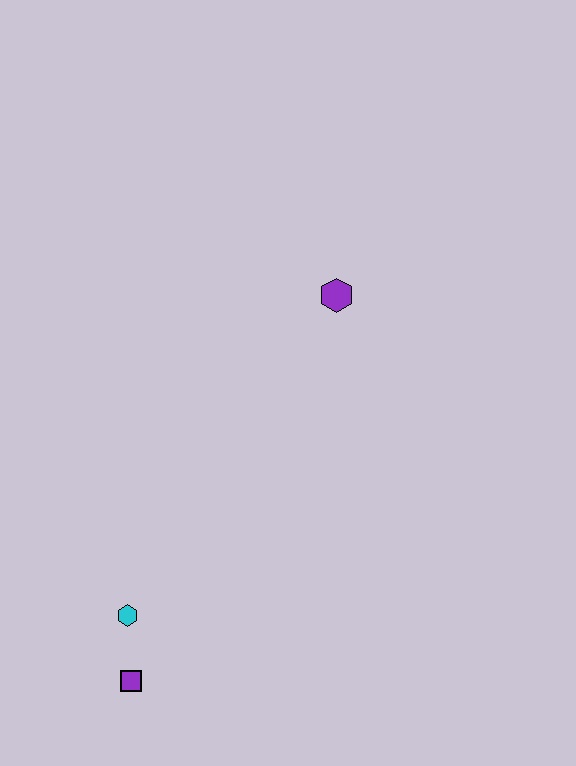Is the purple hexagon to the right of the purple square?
Yes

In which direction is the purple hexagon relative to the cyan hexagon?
The purple hexagon is above the cyan hexagon.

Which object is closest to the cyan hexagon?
The purple square is closest to the cyan hexagon.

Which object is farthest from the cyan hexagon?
The purple hexagon is farthest from the cyan hexagon.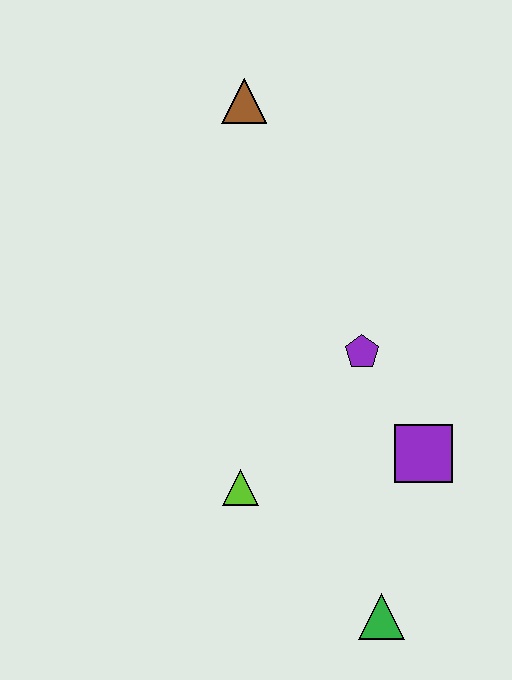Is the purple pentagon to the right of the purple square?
No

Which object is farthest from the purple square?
The brown triangle is farthest from the purple square.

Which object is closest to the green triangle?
The purple square is closest to the green triangle.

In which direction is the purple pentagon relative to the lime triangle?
The purple pentagon is above the lime triangle.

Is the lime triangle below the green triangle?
No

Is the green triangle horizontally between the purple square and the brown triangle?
Yes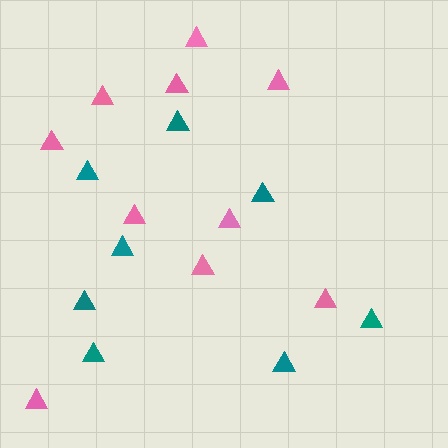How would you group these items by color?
There are 2 groups: one group of teal triangles (8) and one group of pink triangles (10).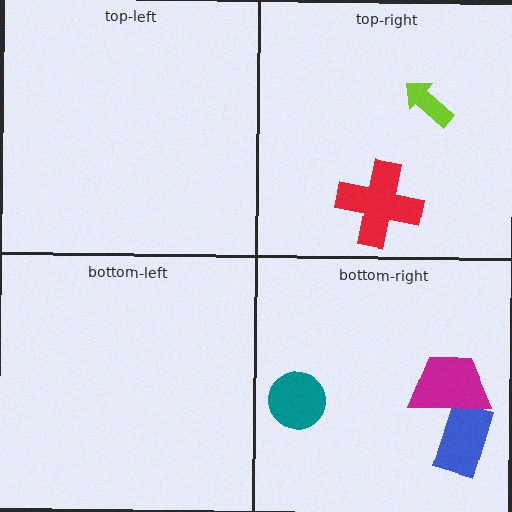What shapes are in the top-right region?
The red cross, the lime arrow.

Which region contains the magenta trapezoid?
The bottom-right region.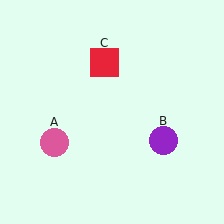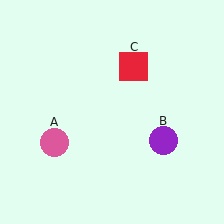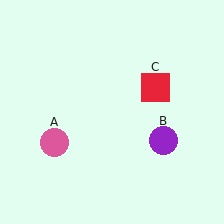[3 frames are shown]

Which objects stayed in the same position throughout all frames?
Pink circle (object A) and purple circle (object B) remained stationary.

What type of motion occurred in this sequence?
The red square (object C) rotated clockwise around the center of the scene.